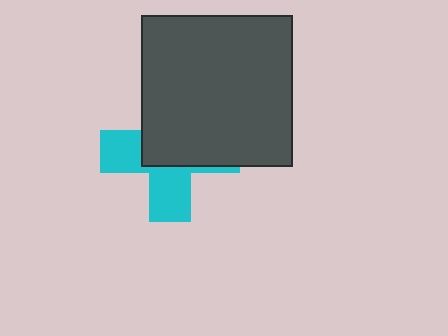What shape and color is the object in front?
The object in front is a dark gray square.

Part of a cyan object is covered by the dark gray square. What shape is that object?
It is a cross.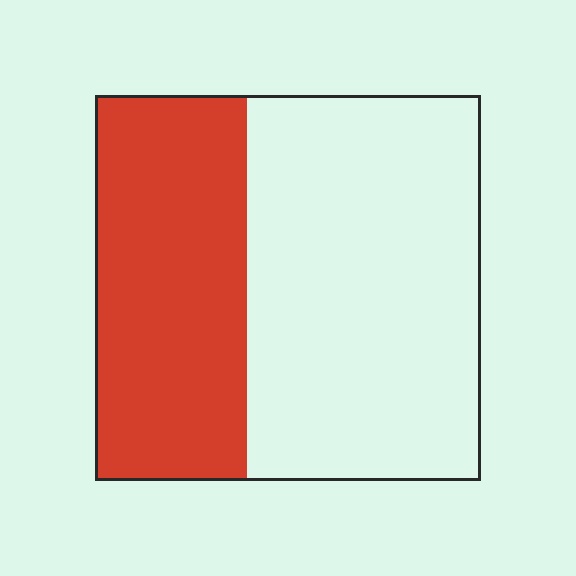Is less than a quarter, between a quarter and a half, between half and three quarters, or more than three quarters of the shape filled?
Between a quarter and a half.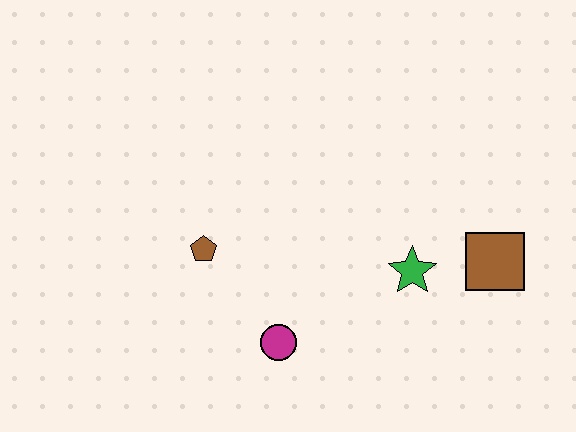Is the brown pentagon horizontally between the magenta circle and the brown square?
No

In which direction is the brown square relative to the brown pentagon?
The brown square is to the right of the brown pentagon.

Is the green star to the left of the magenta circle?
No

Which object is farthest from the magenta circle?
The brown square is farthest from the magenta circle.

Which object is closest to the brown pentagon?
The magenta circle is closest to the brown pentagon.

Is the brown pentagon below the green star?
No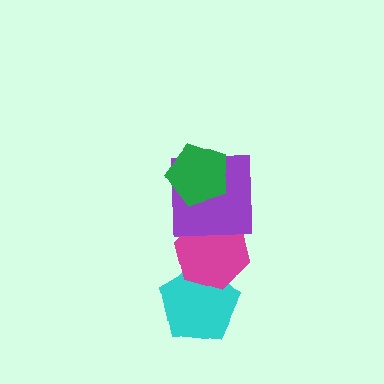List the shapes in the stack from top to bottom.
From top to bottom: the green pentagon, the purple square, the magenta hexagon, the cyan pentagon.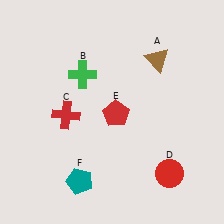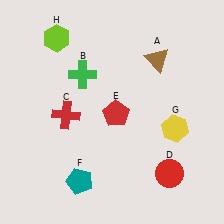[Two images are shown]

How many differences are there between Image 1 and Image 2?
There are 2 differences between the two images.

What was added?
A yellow hexagon (G), a lime hexagon (H) were added in Image 2.